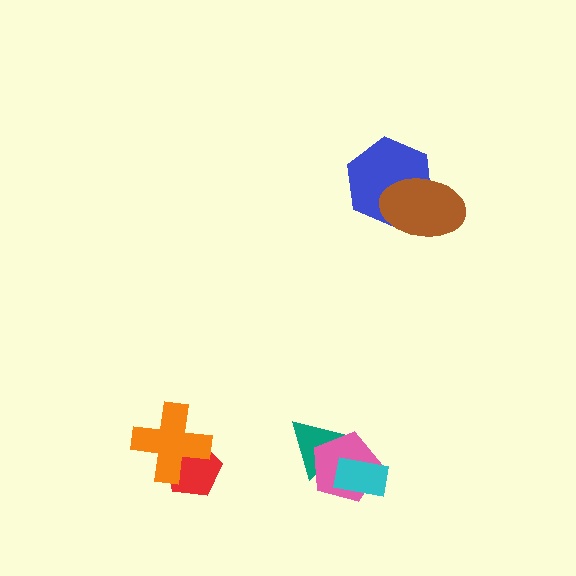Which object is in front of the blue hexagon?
The brown ellipse is in front of the blue hexagon.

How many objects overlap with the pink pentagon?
2 objects overlap with the pink pentagon.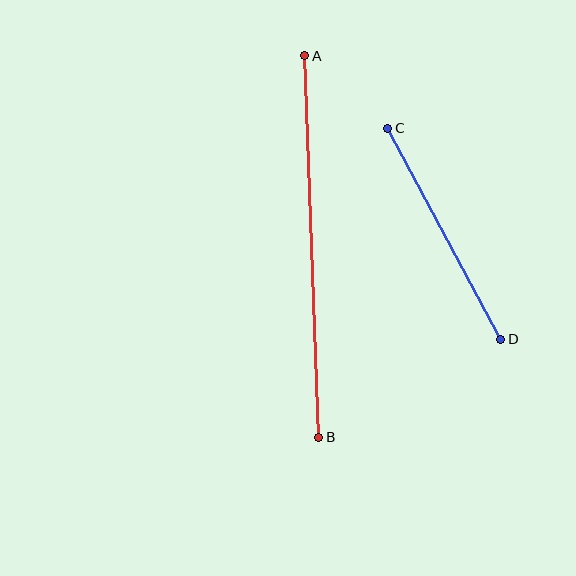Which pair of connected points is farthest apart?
Points A and B are farthest apart.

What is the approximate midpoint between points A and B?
The midpoint is at approximately (312, 247) pixels.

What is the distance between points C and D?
The distance is approximately 239 pixels.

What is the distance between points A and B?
The distance is approximately 382 pixels.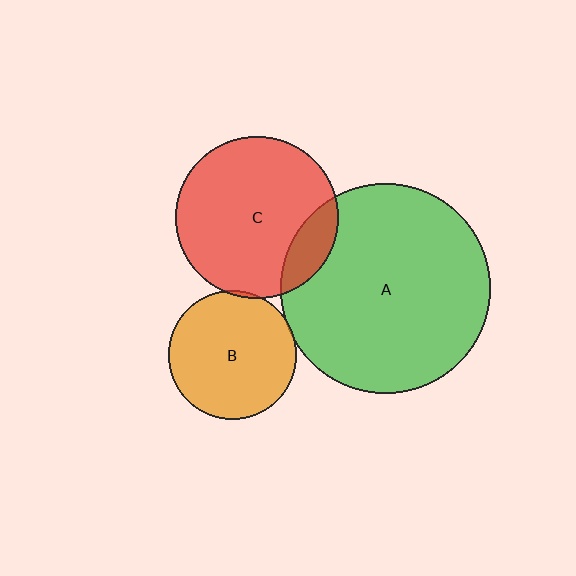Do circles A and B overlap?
Yes.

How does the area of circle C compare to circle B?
Approximately 1.6 times.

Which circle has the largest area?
Circle A (green).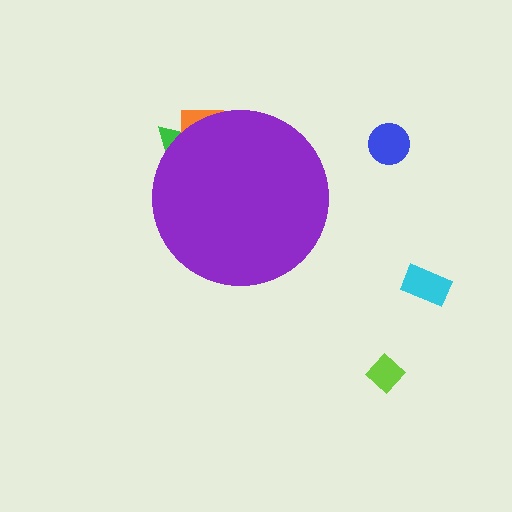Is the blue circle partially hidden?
No, the blue circle is fully visible.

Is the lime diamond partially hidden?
No, the lime diamond is fully visible.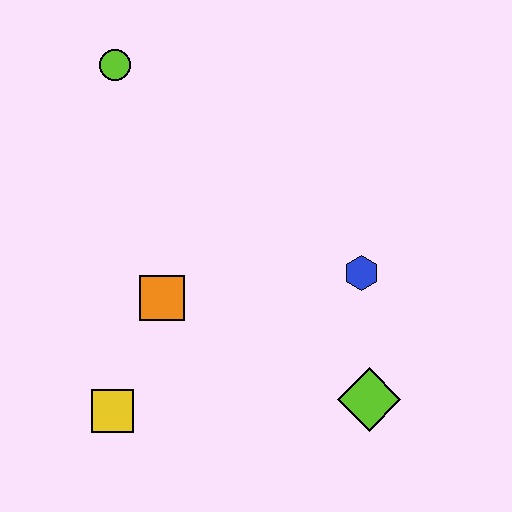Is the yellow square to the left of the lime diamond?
Yes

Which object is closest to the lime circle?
The orange square is closest to the lime circle.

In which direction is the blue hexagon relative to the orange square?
The blue hexagon is to the right of the orange square.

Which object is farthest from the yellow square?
The lime circle is farthest from the yellow square.